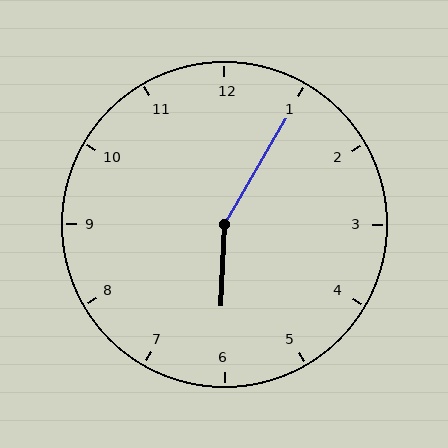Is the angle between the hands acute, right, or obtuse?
It is obtuse.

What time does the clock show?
6:05.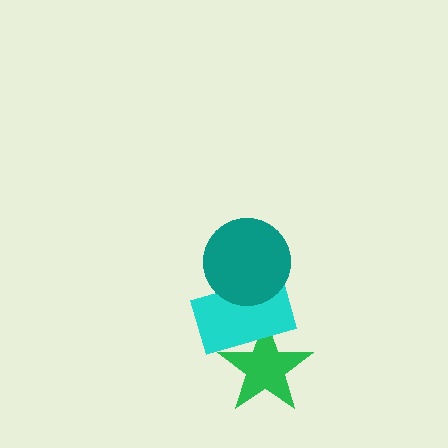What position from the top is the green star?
The green star is 3rd from the top.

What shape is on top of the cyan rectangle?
The teal circle is on top of the cyan rectangle.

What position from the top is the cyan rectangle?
The cyan rectangle is 2nd from the top.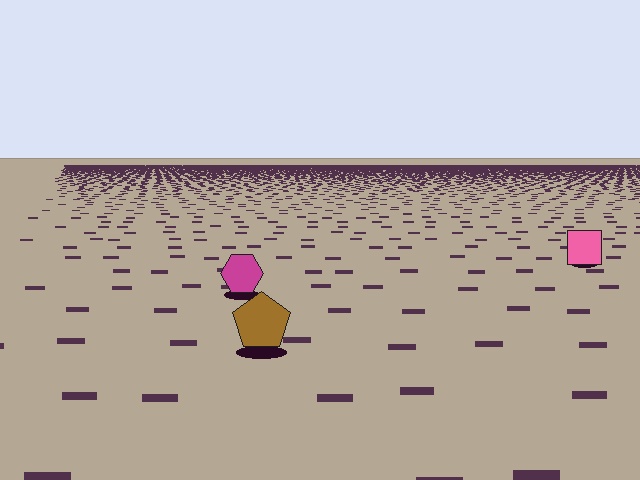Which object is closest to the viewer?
The brown pentagon is closest. The texture marks near it are larger and more spread out.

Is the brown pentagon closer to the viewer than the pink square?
Yes. The brown pentagon is closer — you can tell from the texture gradient: the ground texture is coarser near it.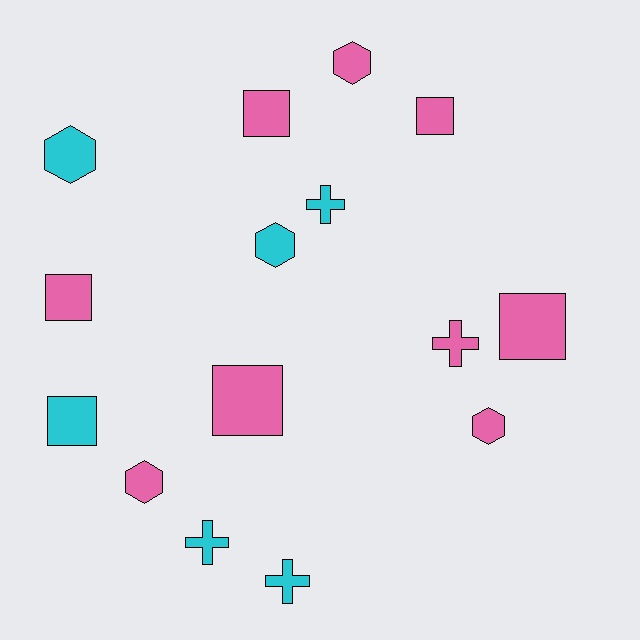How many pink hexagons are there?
There are 3 pink hexagons.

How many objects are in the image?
There are 15 objects.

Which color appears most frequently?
Pink, with 9 objects.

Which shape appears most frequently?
Square, with 6 objects.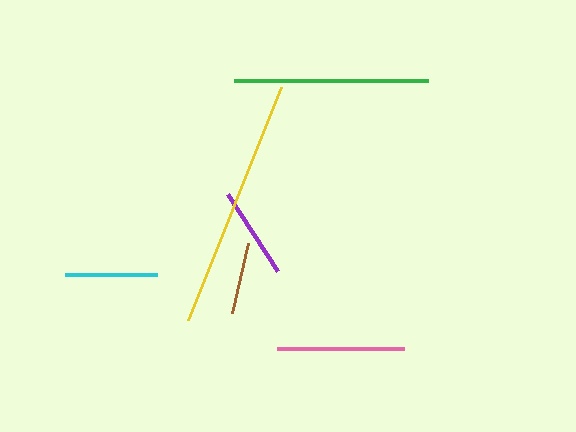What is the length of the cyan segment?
The cyan segment is approximately 92 pixels long.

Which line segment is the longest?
The yellow line is the longest at approximately 251 pixels.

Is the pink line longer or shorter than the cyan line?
The pink line is longer than the cyan line.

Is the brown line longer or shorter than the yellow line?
The yellow line is longer than the brown line.